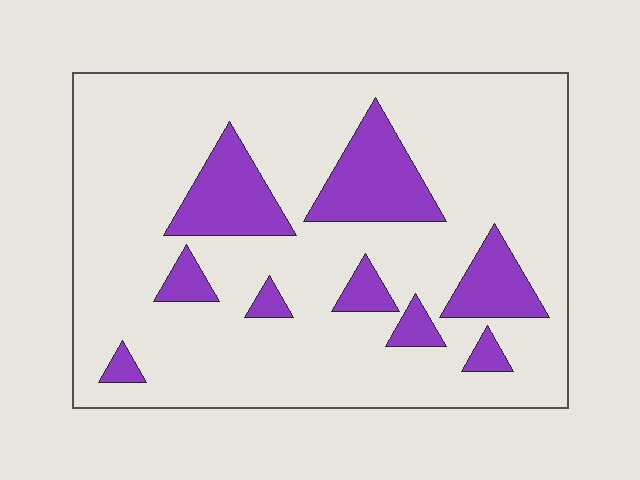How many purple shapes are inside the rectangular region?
9.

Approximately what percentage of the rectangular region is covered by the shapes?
Approximately 20%.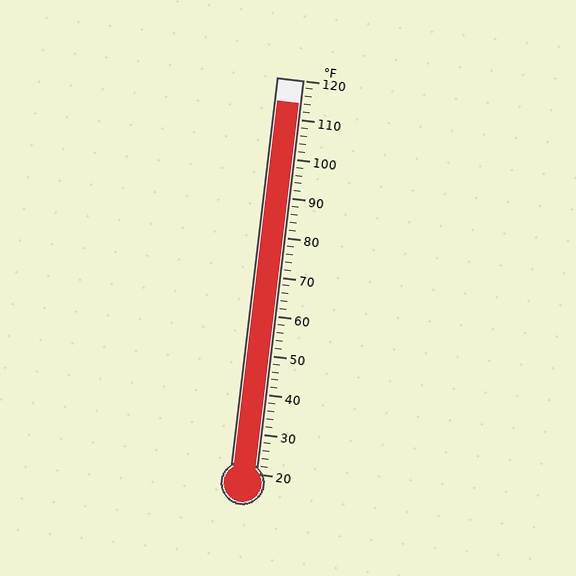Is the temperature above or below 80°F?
The temperature is above 80°F.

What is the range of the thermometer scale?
The thermometer scale ranges from 20°F to 120°F.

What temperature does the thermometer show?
The thermometer shows approximately 114°F.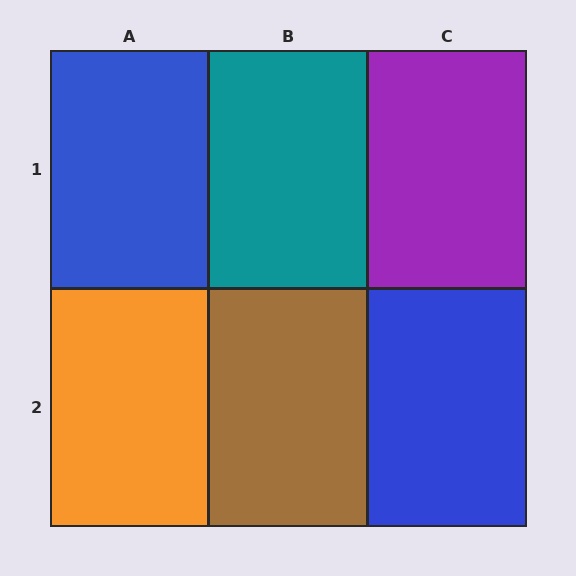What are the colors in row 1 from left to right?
Blue, teal, purple.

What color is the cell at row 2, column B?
Brown.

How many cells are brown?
1 cell is brown.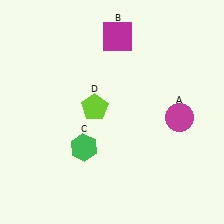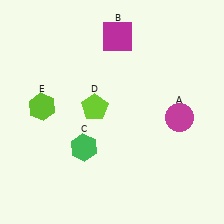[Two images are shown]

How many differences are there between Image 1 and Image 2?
There is 1 difference between the two images.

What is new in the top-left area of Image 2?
A lime hexagon (E) was added in the top-left area of Image 2.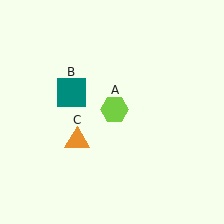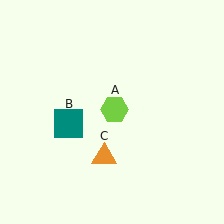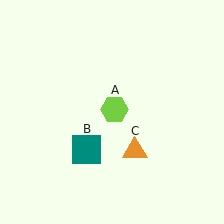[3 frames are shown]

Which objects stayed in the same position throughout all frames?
Lime hexagon (object A) remained stationary.